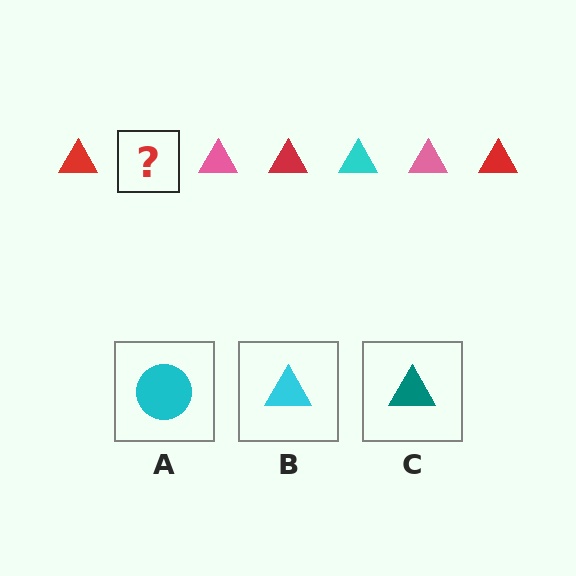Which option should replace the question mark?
Option B.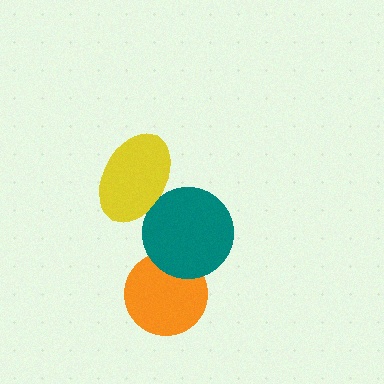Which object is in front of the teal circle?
The yellow ellipse is in front of the teal circle.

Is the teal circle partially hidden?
Yes, it is partially covered by another shape.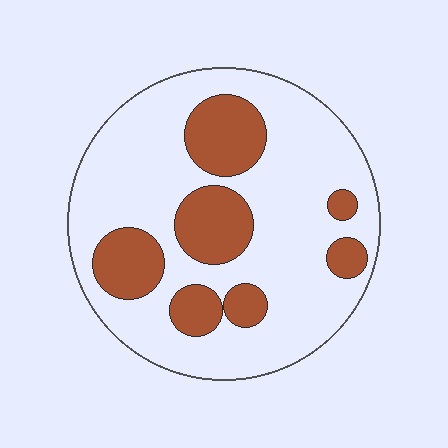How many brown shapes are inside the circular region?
7.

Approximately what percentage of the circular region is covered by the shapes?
Approximately 25%.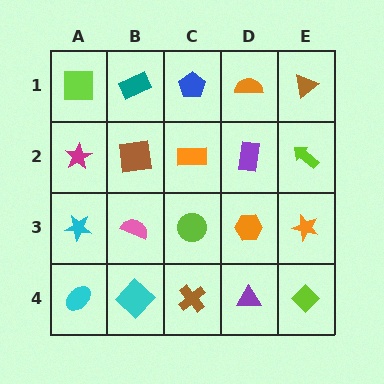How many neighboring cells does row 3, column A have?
3.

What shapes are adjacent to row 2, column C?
A blue pentagon (row 1, column C), a lime circle (row 3, column C), a brown square (row 2, column B), a purple rectangle (row 2, column D).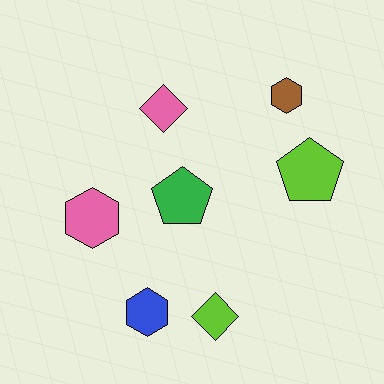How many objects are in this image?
There are 7 objects.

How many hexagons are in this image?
There are 3 hexagons.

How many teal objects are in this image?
There are no teal objects.